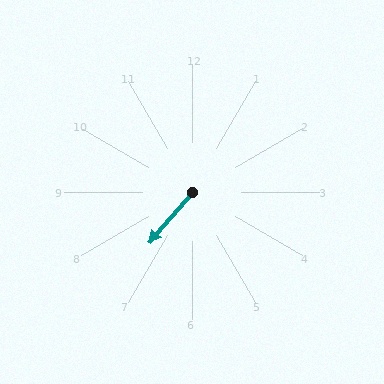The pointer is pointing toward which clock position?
Roughly 7 o'clock.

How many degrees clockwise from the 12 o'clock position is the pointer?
Approximately 221 degrees.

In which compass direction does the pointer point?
Southwest.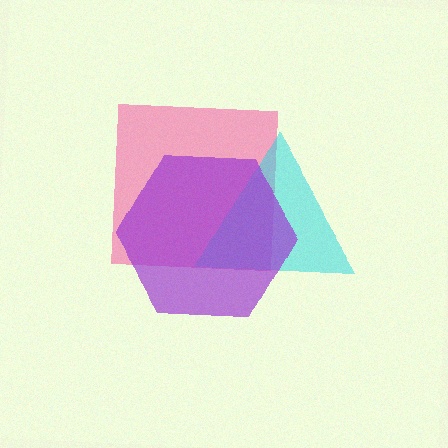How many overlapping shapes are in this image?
There are 3 overlapping shapes in the image.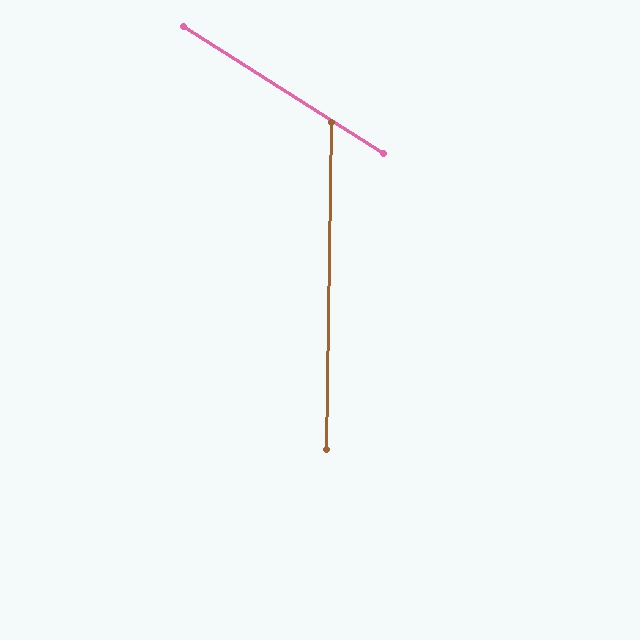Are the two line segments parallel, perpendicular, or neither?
Neither parallel nor perpendicular — they differ by about 58°.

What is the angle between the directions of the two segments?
Approximately 58 degrees.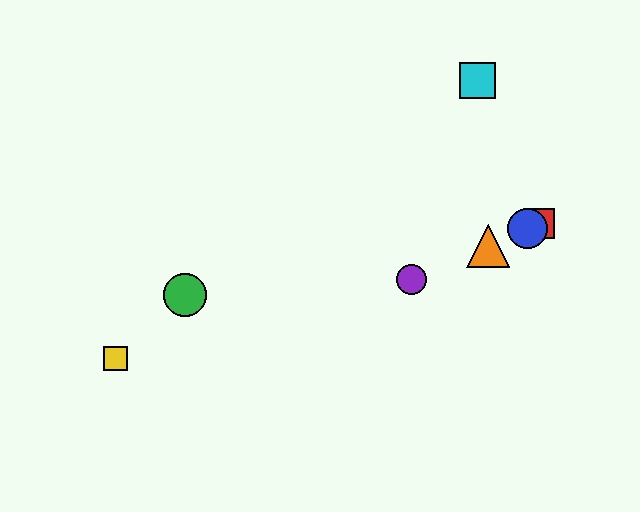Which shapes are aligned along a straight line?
The red square, the blue circle, the purple circle, the orange triangle are aligned along a straight line.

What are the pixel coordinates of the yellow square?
The yellow square is at (116, 358).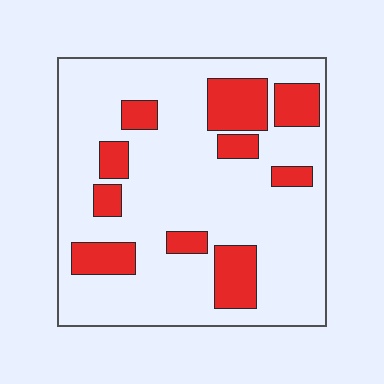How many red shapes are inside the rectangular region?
10.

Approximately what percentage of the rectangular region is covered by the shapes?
Approximately 20%.